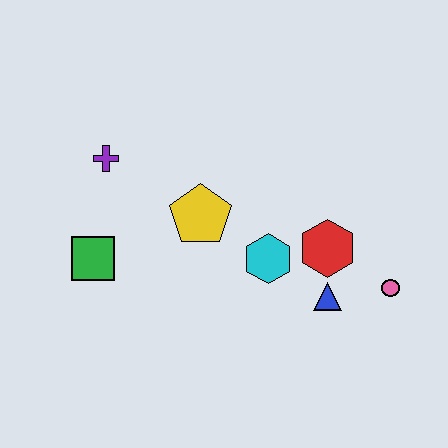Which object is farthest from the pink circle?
The purple cross is farthest from the pink circle.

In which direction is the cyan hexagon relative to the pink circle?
The cyan hexagon is to the left of the pink circle.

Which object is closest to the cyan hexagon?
The red hexagon is closest to the cyan hexagon.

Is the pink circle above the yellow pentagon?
No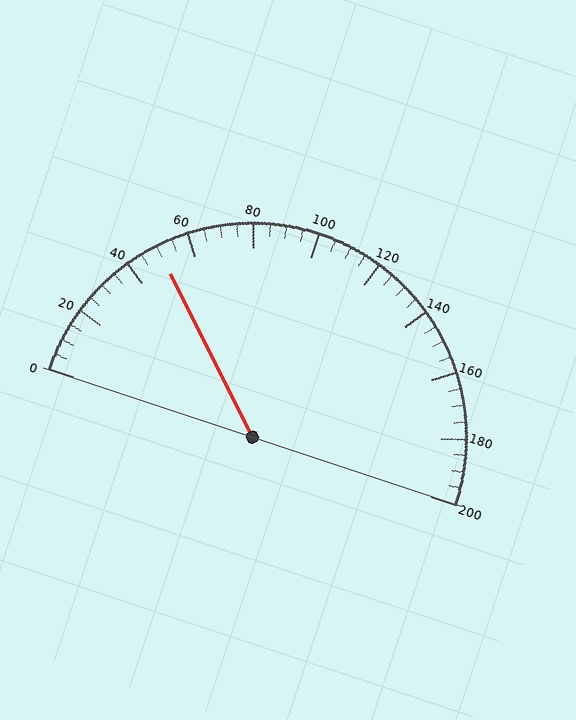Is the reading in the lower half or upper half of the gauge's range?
The reading is in the lower half of the range (0 to 200).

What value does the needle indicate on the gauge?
The needle indicates approximately 50.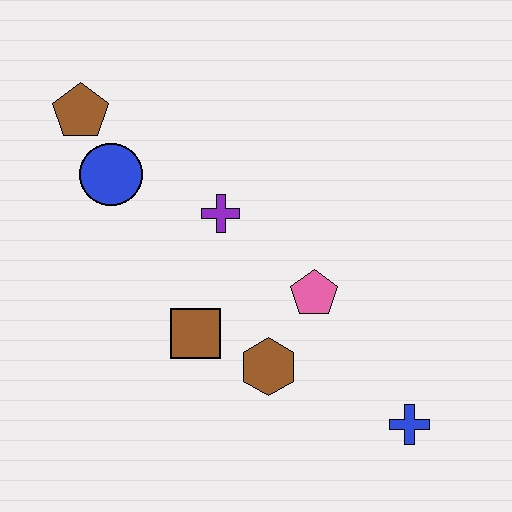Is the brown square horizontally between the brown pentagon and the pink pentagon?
Yes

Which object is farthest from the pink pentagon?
The brown pentagon is farthest from the pink pentagon.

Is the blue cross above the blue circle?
No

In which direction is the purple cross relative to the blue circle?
The purple cross is to the right of the blue circle.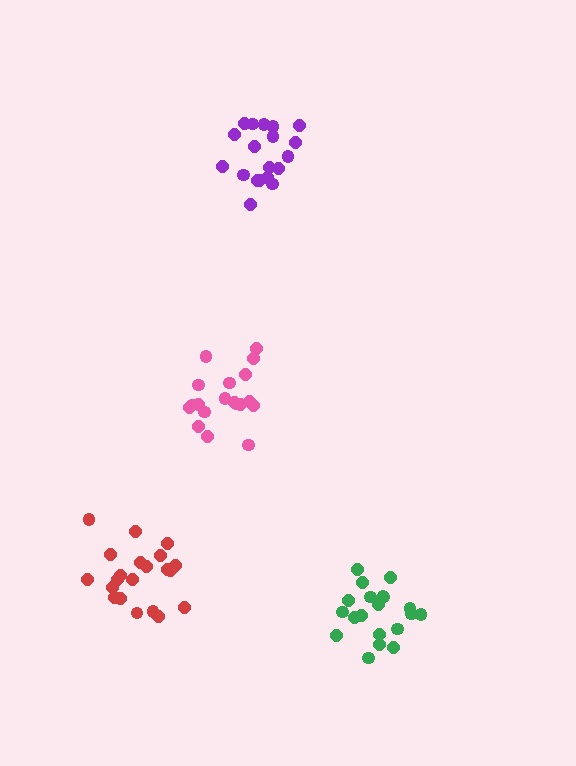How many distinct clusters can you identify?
There are 4 distinct clusters.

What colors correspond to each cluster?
The clusters are colored: purple, red, pink, green.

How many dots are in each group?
Group 1: 19 dots, Group 2: 21 dots, Group 3: 19 dots, Group 4: 20 dots (79 total).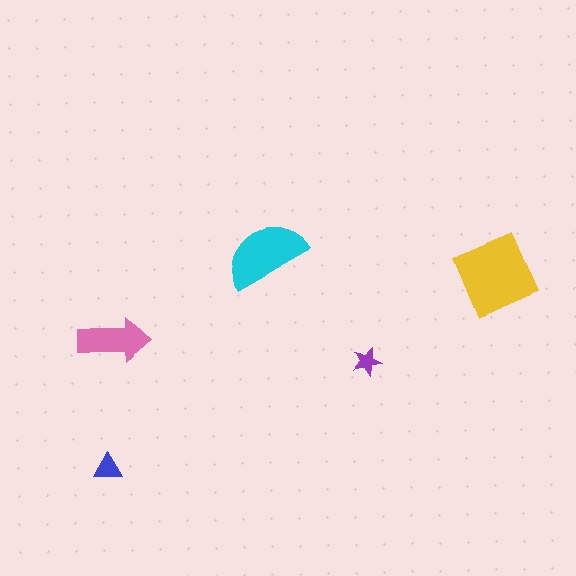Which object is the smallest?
The purple star.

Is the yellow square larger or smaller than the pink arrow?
Larger.